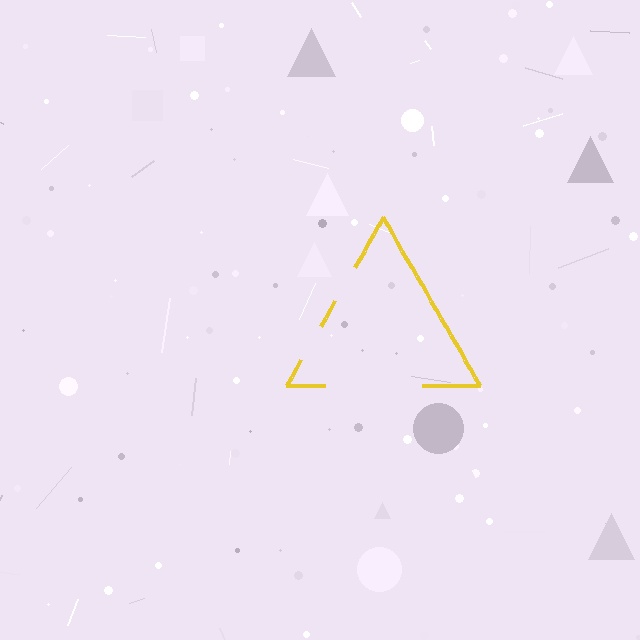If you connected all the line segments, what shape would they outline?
They would outline a triangle.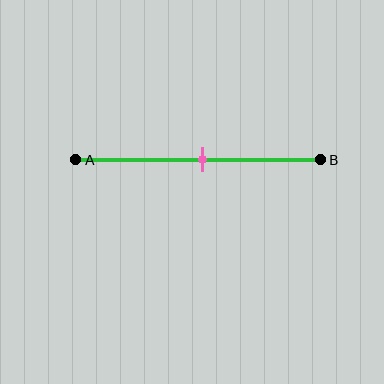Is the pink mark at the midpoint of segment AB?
Yes, the mark is approximately at the midpoint.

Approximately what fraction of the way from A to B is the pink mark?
The pink mark is approximately 50% of the way from A to B.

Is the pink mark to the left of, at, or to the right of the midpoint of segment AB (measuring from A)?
The pink mark is approximately at the midpoint of segment AB.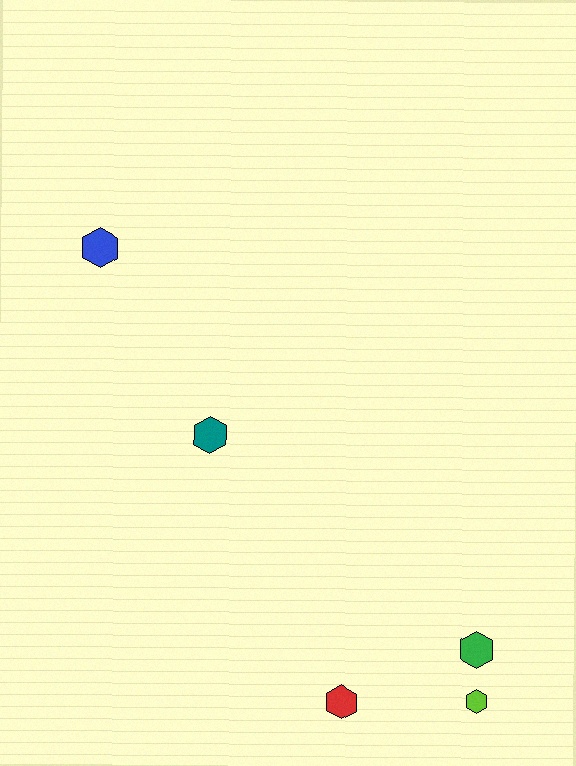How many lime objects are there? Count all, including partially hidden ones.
There is 1 lime object.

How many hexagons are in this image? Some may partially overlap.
There are 5 hexagons.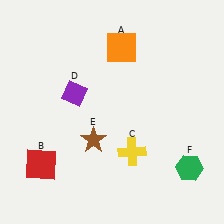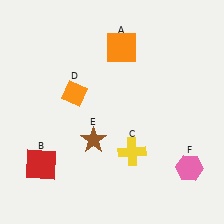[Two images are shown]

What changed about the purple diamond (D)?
In Image 1, D is purple. In Image 2, it changed to orange.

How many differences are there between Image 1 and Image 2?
There are 2 differences between the two images.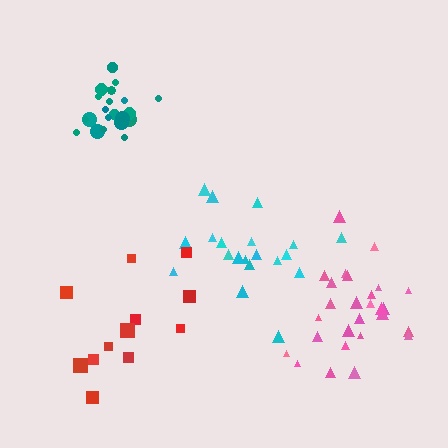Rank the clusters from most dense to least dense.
teal, pink, cyan, red.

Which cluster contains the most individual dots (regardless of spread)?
Pink (27).